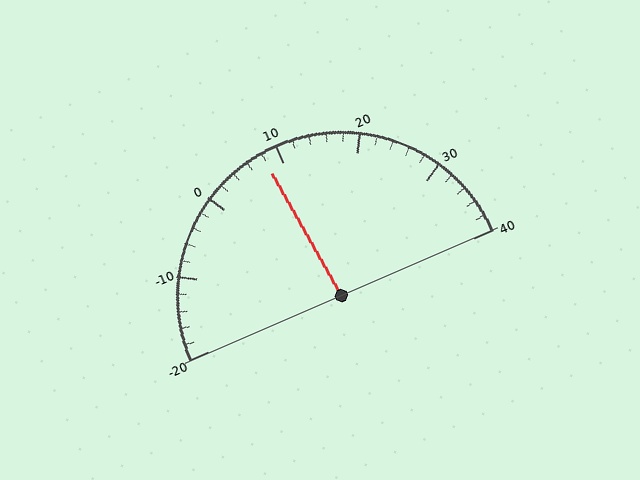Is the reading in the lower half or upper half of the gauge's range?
The reading is in the lower half of the range (-20 to 40).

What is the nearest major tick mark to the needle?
The nearest major tick mark is 10.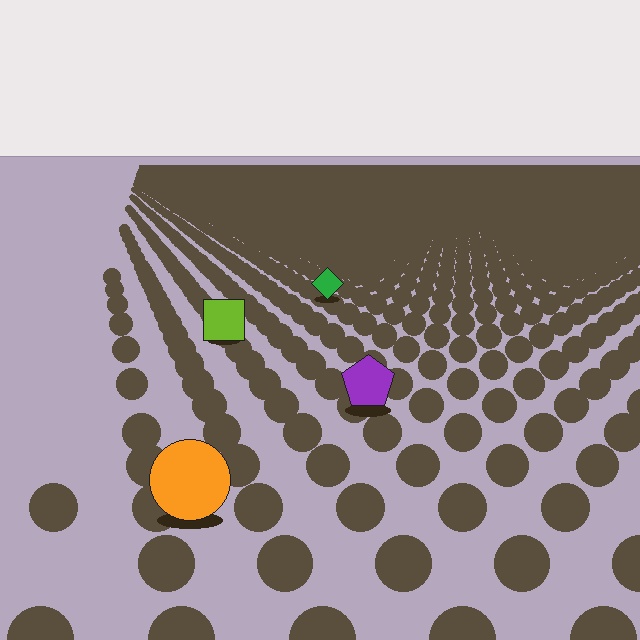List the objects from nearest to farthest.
From nearest to farthest: the orange circle, the purple pentagon, the lime square, the green diamond.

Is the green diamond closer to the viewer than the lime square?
No. The lime square is closer — you can tell from the texture gradient: the ground texture is coarser near it.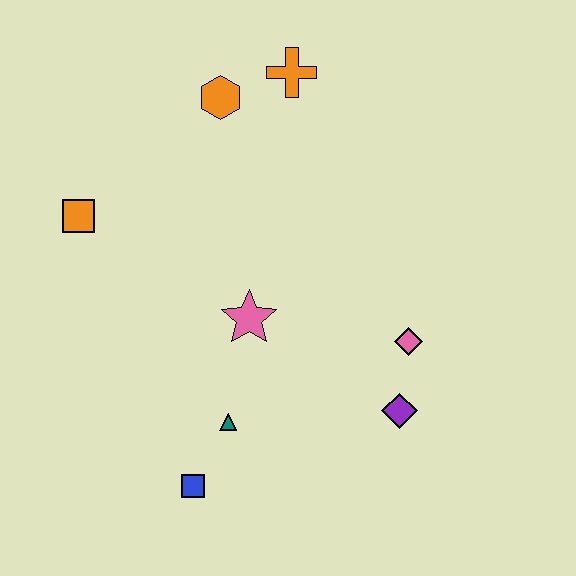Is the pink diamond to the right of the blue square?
Yes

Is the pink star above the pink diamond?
Yes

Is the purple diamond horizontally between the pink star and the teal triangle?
No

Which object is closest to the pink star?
The teal triangle is closest to the pink star.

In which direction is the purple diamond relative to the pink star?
The purple diamond is to the right of the pink star.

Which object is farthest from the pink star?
The orange cross is farthest from the pink star.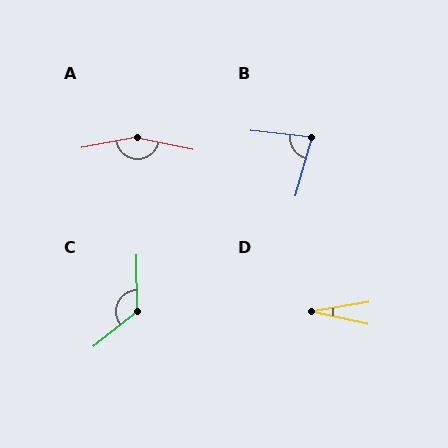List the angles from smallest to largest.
D (22°), B (81°), C (128°), A (158°).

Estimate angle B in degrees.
Approximately 81 degrees.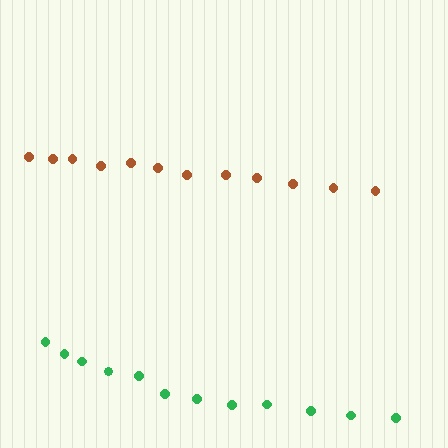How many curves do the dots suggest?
There are 2 distinct paths.